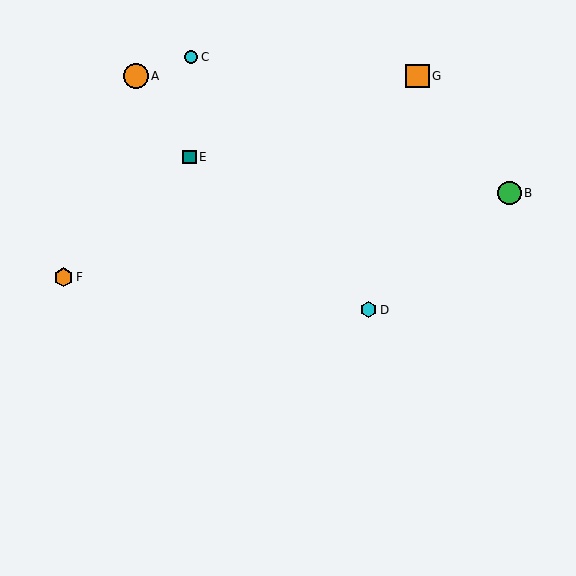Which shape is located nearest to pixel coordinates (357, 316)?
The cyan hexagon (labeled D) at (369, 310) is nearest to that location.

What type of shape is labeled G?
Shape G is an orange square.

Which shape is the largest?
The orange circle (labeled A) is the largest.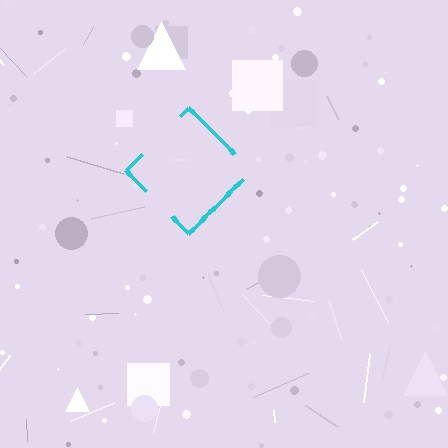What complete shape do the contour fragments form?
The contour fragments form a diamond.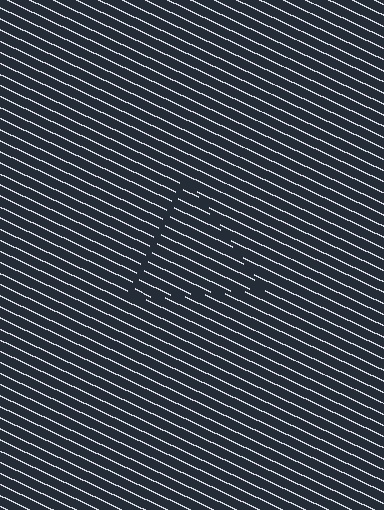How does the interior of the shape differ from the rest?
The interior of the shape contains the same grating, shifted by half a period — the contour is defined by the phase discontinuity where line-ends from the inner and outer gratings abut.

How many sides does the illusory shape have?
3 sides — the line-ends trace a triangle.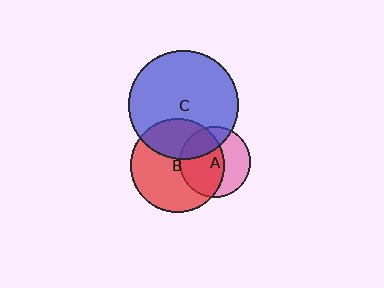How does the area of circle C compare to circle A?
Approximately 2.4 times.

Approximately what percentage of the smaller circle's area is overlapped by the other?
Approximately 35%.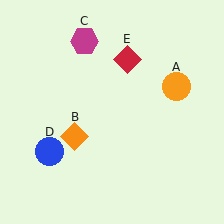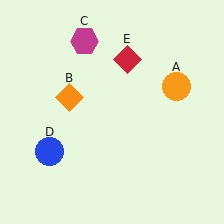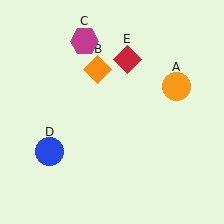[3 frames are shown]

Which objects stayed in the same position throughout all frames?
Orange circle (object A) and magenta hexagon (object C) and blue circle (object D) and red diamond (object E) remained stationary.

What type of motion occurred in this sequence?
The orange diamond (object B) rotated clockwise around the center of the scene.